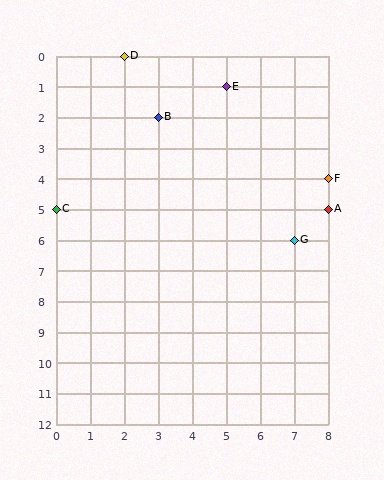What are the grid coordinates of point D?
Point D is at grid coordinates (2, 0).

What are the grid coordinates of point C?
Point C is at grid coordinates (0, 5).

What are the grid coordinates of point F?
Point F is at grid coordinates (8, 4).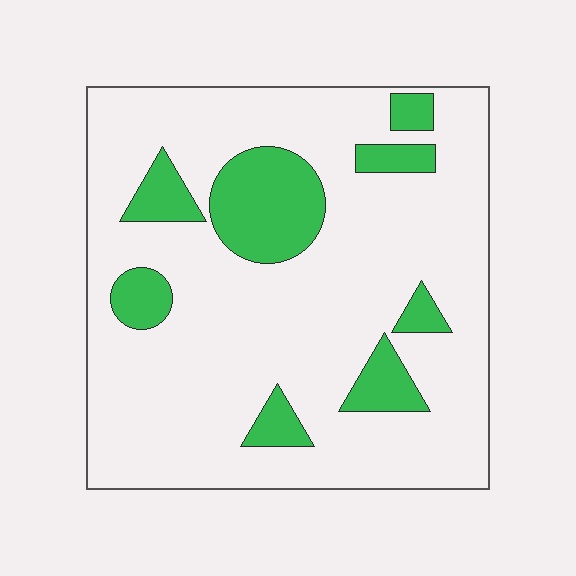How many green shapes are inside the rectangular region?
8.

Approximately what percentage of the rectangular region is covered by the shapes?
Approximately 20%.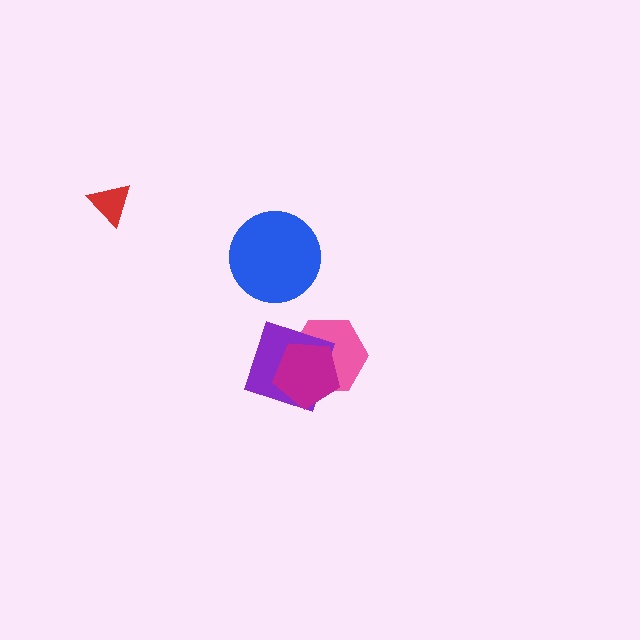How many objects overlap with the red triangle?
0 objects overlap with the red triangle.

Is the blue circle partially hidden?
No, no other shape covers it.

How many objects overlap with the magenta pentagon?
2 objects overlap with the magenta pentagon.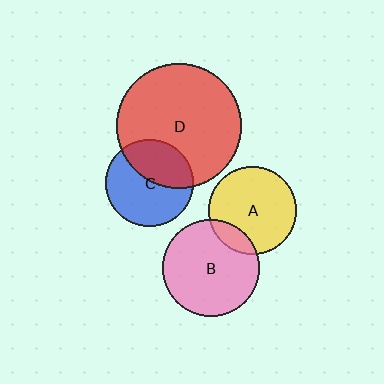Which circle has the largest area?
Circle D (red).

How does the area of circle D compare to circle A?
Approximately 2.0 times.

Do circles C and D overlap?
Yes.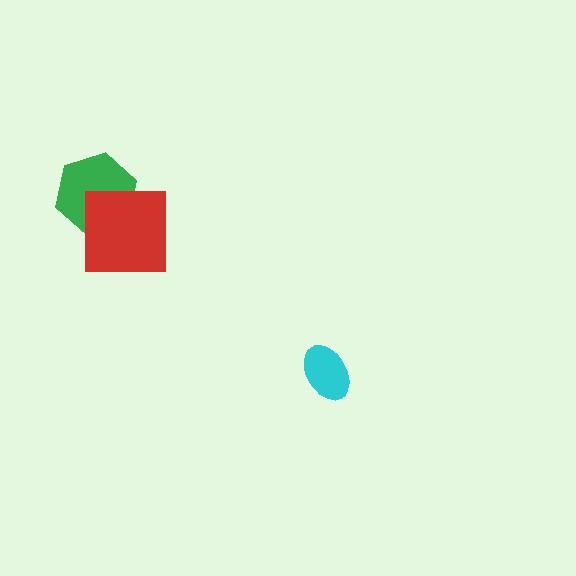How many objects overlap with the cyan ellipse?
0 objects overlap with the cyan ellipse.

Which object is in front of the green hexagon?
The red square is in front of the green hexagon.